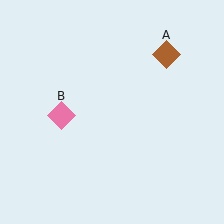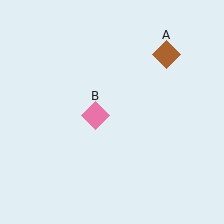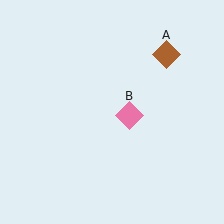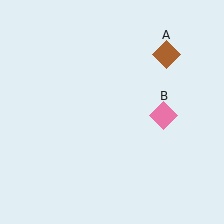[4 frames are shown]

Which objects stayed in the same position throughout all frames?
Brown diamond (object A) remained stationary.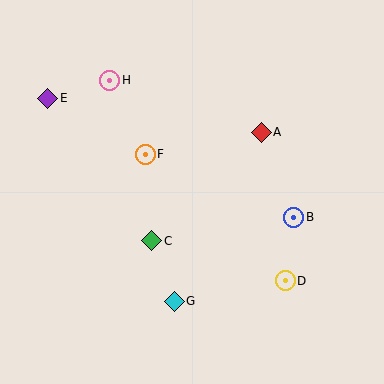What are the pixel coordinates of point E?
Point E is at (48, 98).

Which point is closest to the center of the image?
Point F at (145, 154) is closest to the center.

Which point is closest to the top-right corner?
Point A is closest to the top-right corner.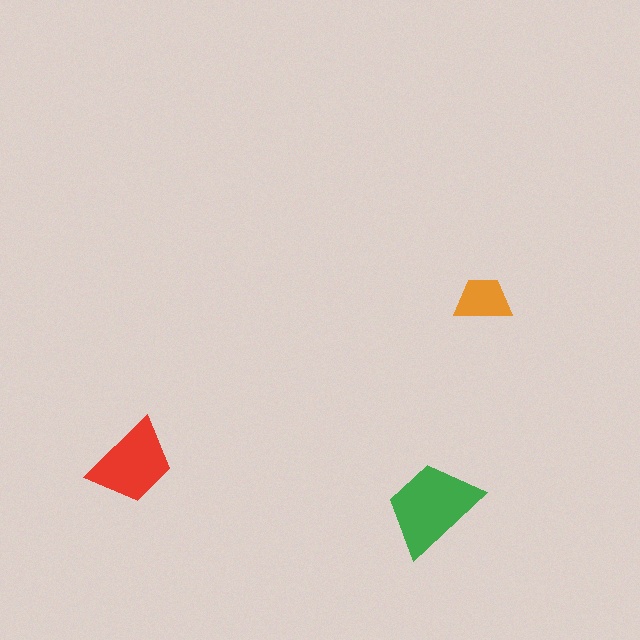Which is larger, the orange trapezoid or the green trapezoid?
The green one.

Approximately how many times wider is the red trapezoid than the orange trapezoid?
About 1.5 times wider.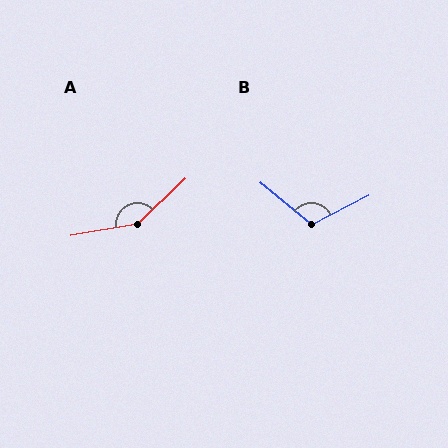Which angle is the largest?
A, at approximately 146 degrees.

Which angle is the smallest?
B, at approximately 114 degrees.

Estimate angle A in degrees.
Approximately 146 degrees.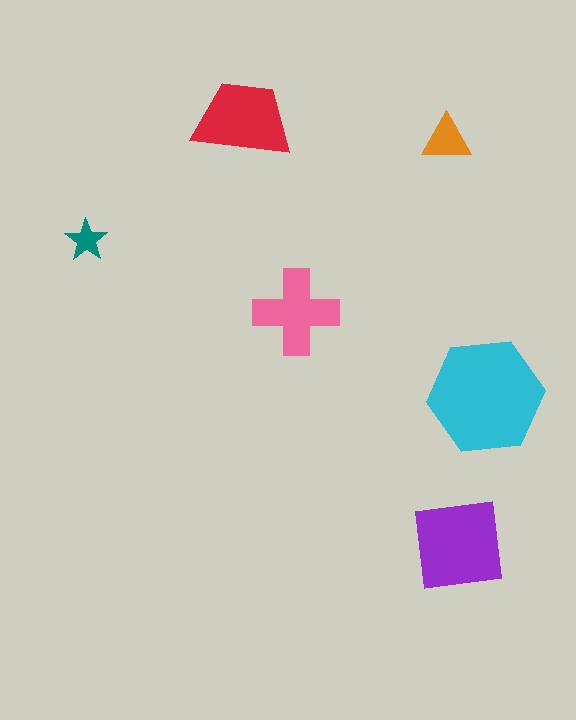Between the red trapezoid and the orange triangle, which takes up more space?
The red trapezoid.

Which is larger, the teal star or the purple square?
The purple square.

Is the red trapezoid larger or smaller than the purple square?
Smaller.